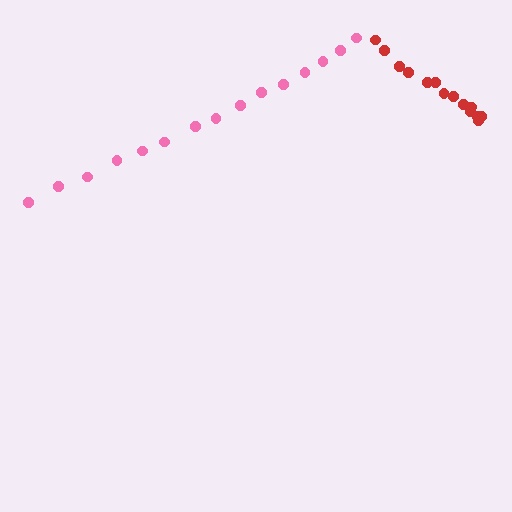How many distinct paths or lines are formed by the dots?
There are 2 distinct paths.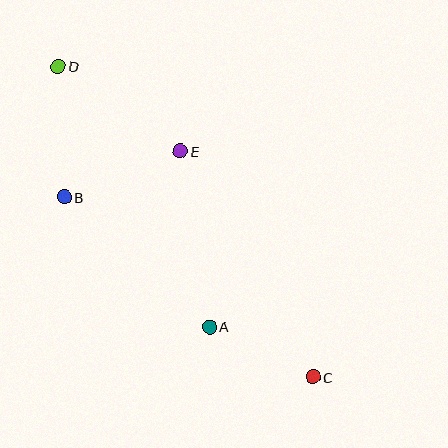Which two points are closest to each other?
Points A and C are closest to each other.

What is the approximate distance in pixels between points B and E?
The distance between B and E is approximately 125 pixels.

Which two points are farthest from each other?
Points C and D are farthest from each other.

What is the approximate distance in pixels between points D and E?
The distance between D and E is approximately 149 pixels.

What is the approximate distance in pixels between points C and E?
The distance between C and E is approximately 262 pixels.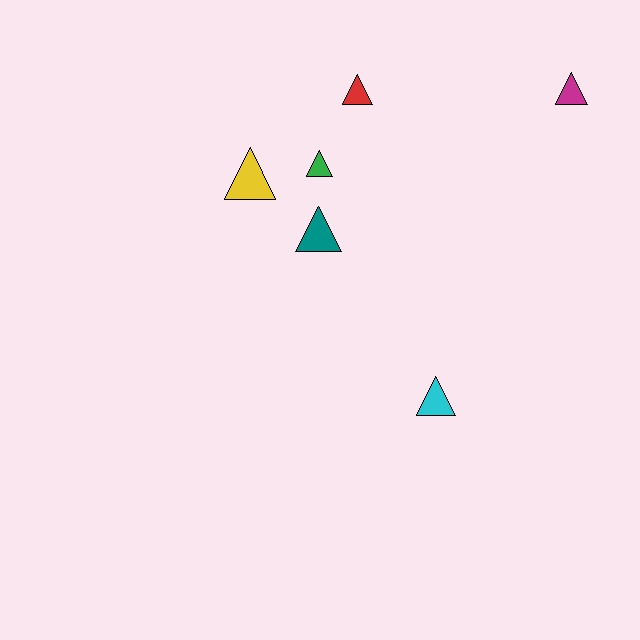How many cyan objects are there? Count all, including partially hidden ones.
There is 1 cyan object.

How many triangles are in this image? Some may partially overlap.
There are 6 triangles.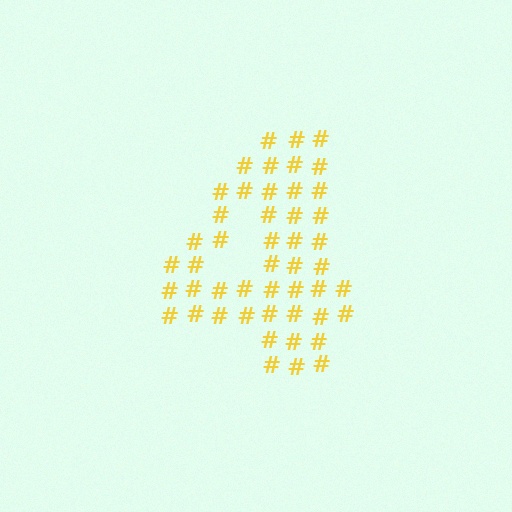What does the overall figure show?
The overall figure shows the digit 4.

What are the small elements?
The small elements are hash symbols.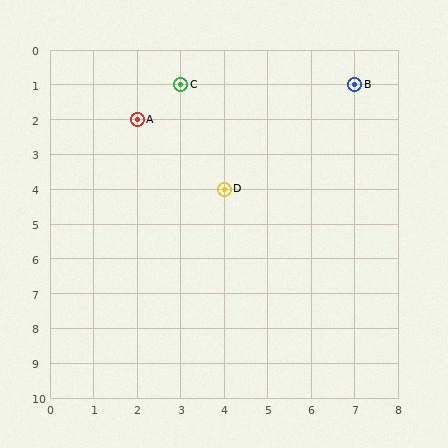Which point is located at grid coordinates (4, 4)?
Point D is at (4, 4).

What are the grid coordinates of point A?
Point A is at grid coordinates (2, 2).